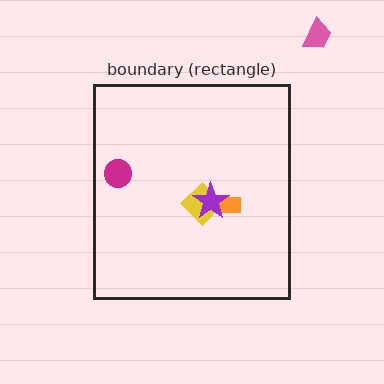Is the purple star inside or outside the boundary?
Inside.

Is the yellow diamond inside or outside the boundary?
Inside.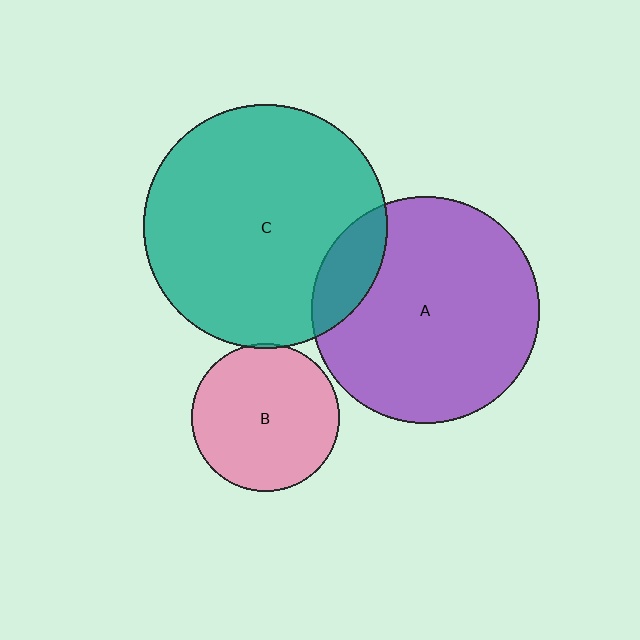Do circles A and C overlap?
Yes.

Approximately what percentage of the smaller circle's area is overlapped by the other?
Approximately 15%.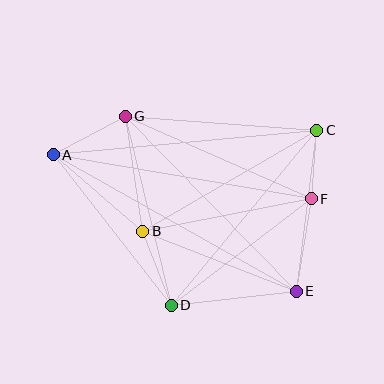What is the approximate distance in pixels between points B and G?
The distance between B and G is approximately 117 pixels.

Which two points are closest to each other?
Points C and F are closest to each other.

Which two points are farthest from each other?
Points A and E are farthest from each other.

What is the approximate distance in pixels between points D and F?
The distance between D and F is approximately 176 pixels.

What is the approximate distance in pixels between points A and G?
The distance between A and G is approximately 82 pixels.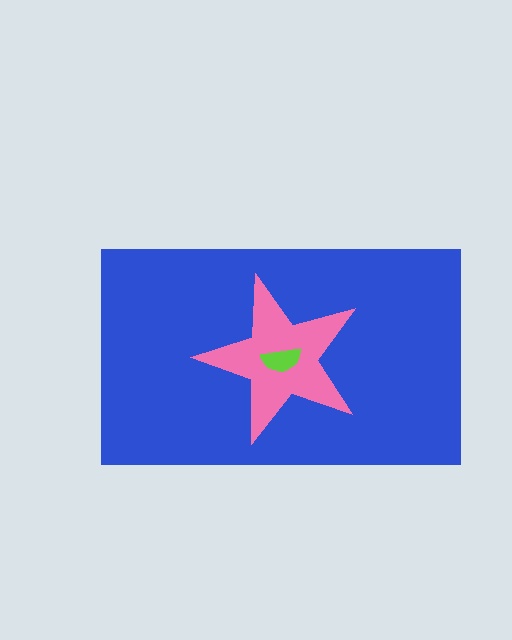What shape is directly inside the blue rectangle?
The pink star.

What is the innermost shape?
The lime semicircle.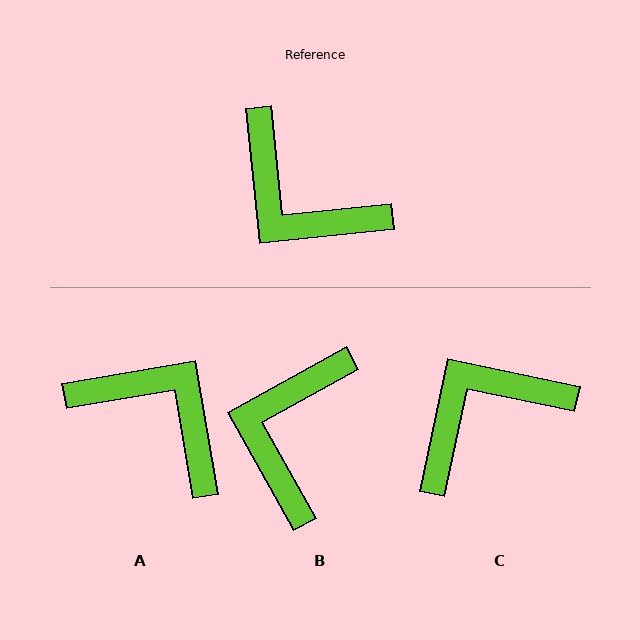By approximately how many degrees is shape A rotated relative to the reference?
Approximately 176 degrees clockwise.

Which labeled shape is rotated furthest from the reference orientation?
A, about 176 degrees away.